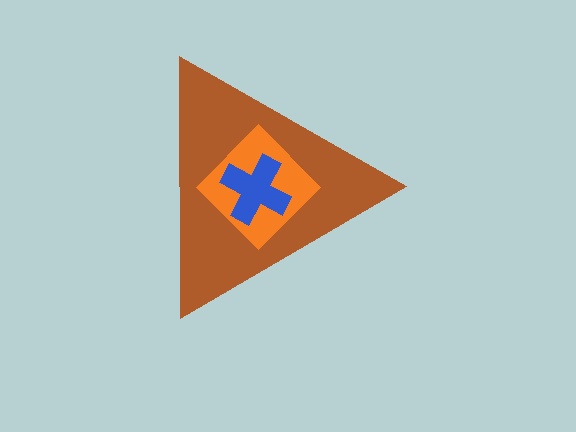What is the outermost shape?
The brown triangle.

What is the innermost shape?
The blue cross.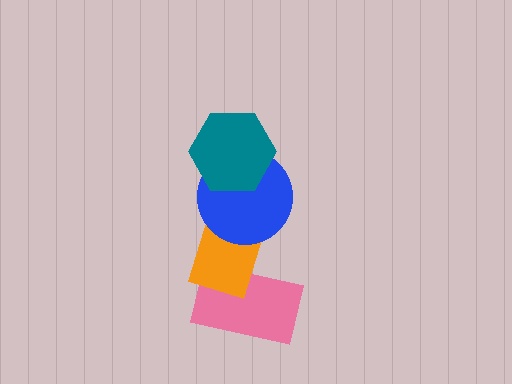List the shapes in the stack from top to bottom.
From top to bottom: the teal hexagon, the blue circle, the orange rectangle, the pink rectangle.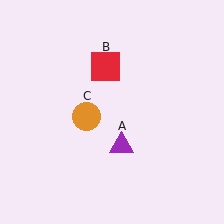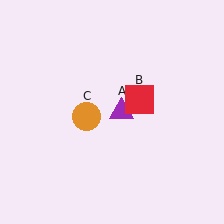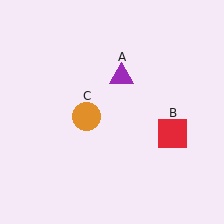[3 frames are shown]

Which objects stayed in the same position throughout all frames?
Orange circle (object C) remained stationary.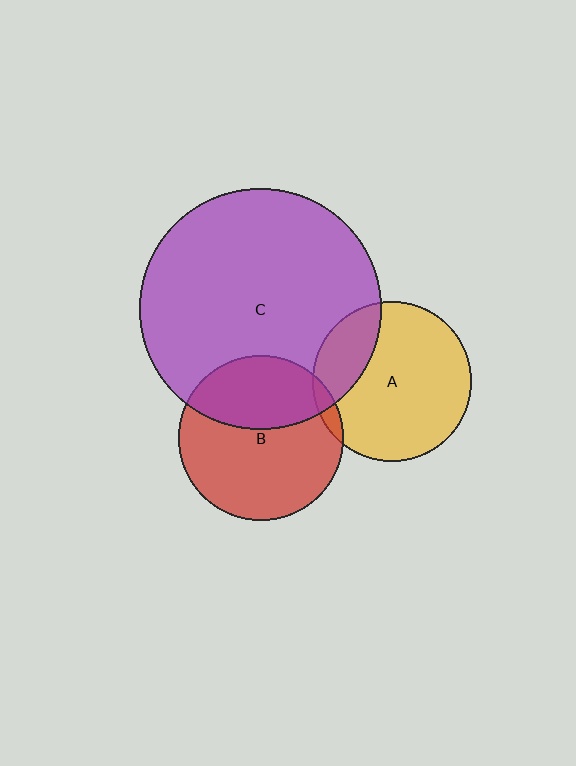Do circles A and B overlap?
Yes.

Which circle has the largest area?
Circle C (purple).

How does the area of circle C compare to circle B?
Approximately 2.2 times.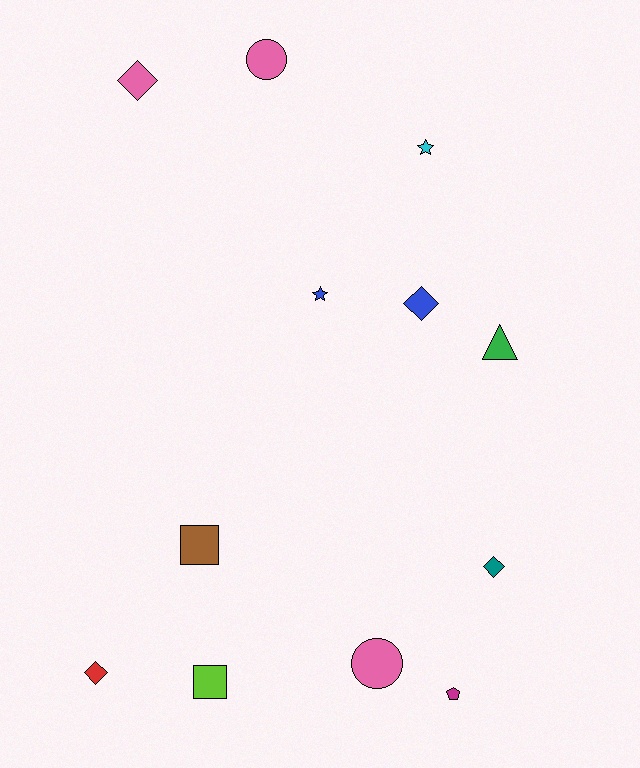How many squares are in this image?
There are 2 squares.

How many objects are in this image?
There are 12 objects.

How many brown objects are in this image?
There is 1 brown object.